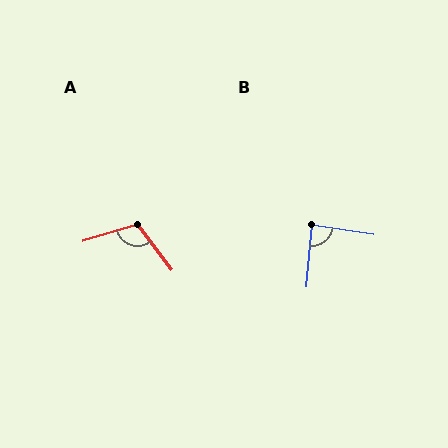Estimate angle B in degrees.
Approximately 87 degrees.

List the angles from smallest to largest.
B (87°), A (110°).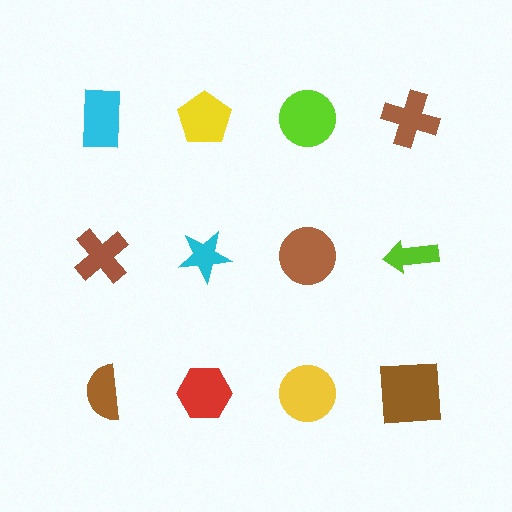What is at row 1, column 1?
A cyan rectangle.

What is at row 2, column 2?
A cyan star.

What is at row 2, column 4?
A lime arrow.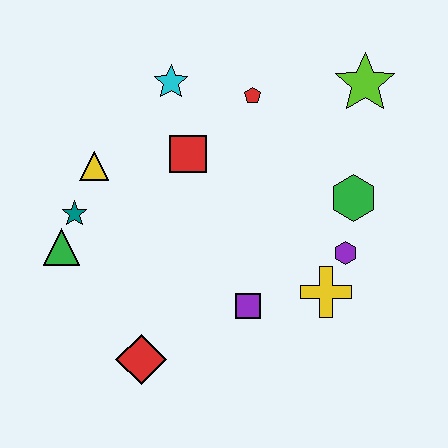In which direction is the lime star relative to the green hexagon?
The lime star is above the green hexagon.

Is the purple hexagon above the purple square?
Yes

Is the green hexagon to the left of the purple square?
No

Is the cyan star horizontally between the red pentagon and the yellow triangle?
Yes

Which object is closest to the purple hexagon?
The yellow cross is closest to the purple hexagon.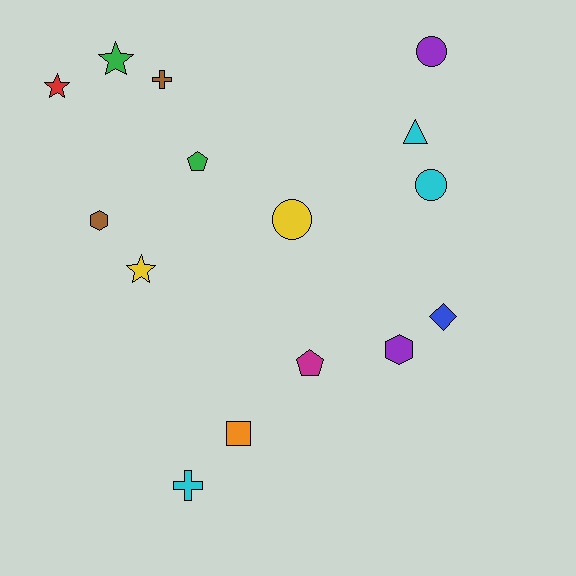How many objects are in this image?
There are 15 objects.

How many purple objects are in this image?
There are 2 purple objects.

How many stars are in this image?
There are 3 stars.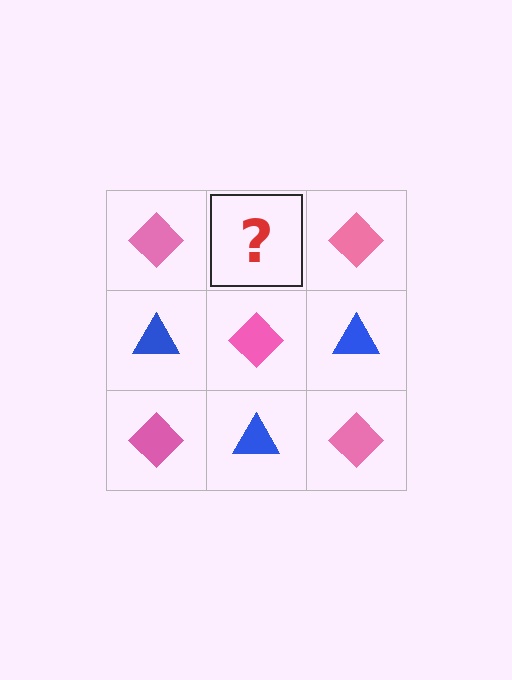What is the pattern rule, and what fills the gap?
The rule is that it alternates pink diamond and blue triangle in a checkerboard pattern. The gap should be filled with a blue triangle.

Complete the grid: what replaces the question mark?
The question mark should be replaced with a blue triangle.